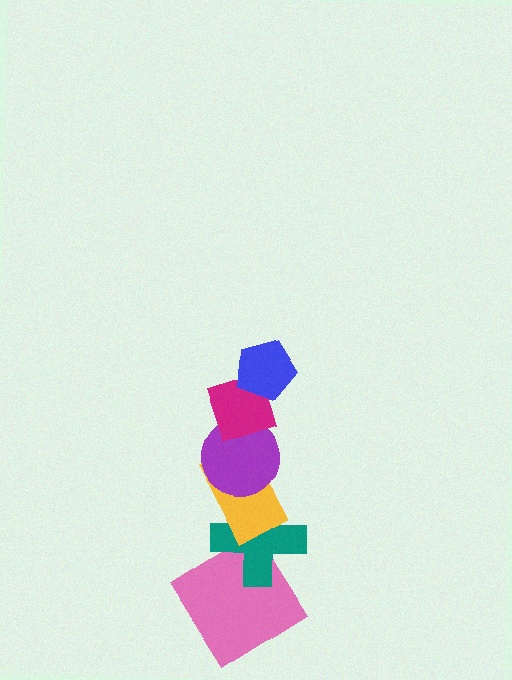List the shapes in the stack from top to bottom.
From top to bottom: the blue pentagon, the magenta diamond, the purple circle, the yellow rectangle, the teal cross, the pink diamond.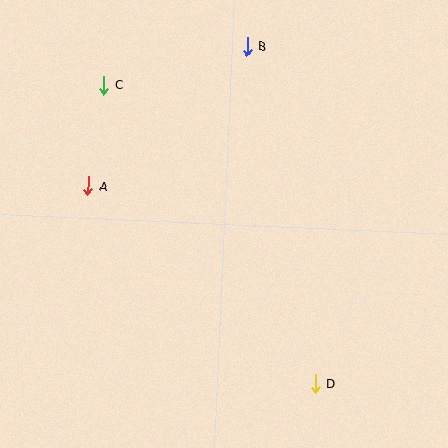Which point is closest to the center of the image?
Point A at (88, 186) is closest to the center.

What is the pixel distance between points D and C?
The distance between D and C is 366 pixels.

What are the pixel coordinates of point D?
Point D is at (315, 384).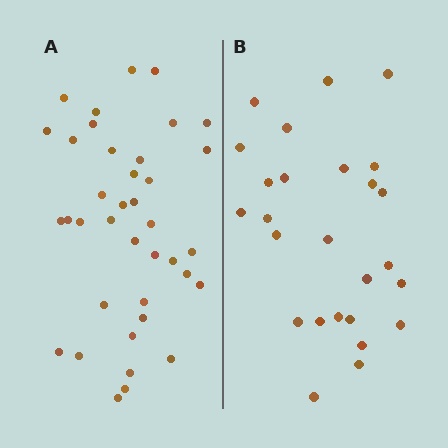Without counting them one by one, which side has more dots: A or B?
Region A (the left region) has more dots.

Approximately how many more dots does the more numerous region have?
Region A has roughly 12 or so more dots than region B.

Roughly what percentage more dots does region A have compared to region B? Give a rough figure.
About 45% more.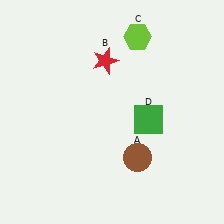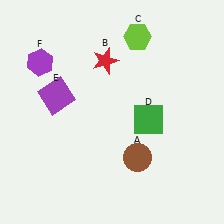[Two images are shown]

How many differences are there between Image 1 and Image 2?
There are 2 differences between the two images.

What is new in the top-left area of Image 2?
A purple hexagon (F) was added in the top-left area of Image 2.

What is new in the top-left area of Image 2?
A purple square (E) was added in the top-left area of Image 2.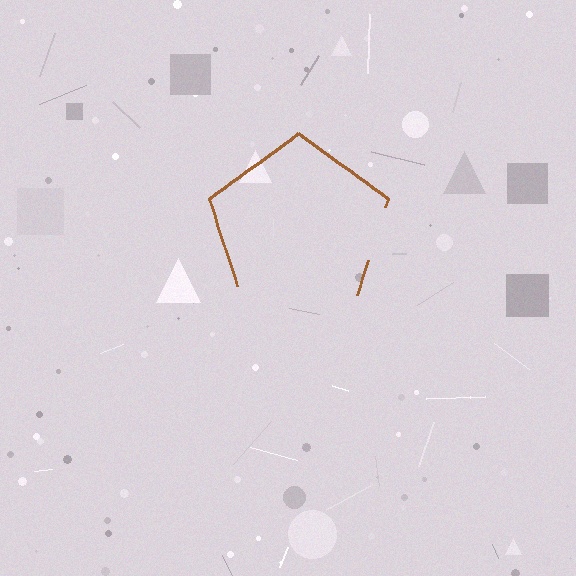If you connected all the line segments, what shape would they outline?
They would outline a pentagon.